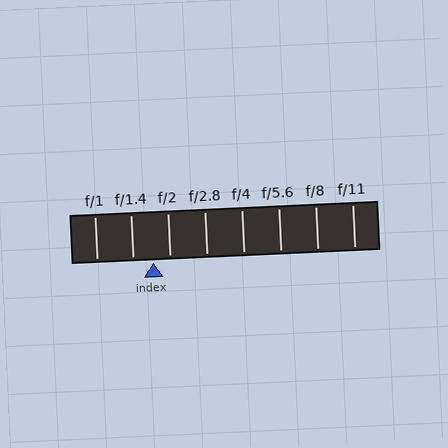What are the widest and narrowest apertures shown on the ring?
The widest aperture shown is f/1 and the narrowest is f/11.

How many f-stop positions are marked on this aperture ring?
There are 8 f-stop positions marked.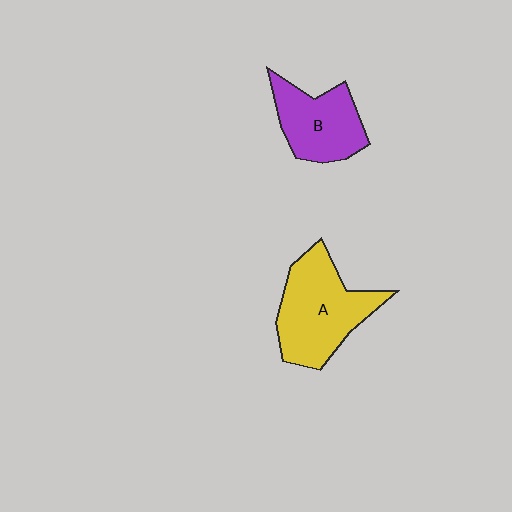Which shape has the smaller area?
Shape B (purple).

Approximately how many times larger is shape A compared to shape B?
Approximately 1.4 times.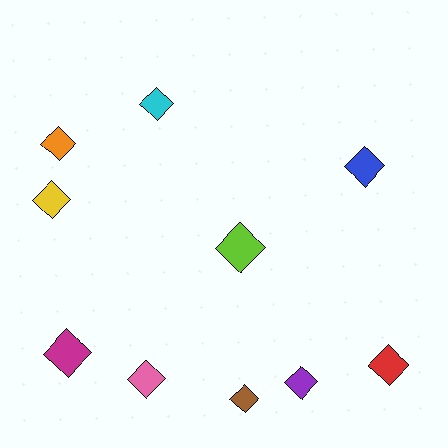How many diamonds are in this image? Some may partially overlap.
There are 10 diamonds.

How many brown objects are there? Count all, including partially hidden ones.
There is 1 brown object.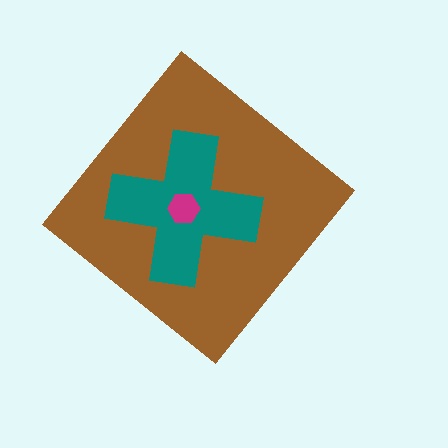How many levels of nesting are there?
3.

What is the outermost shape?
The brown diamond.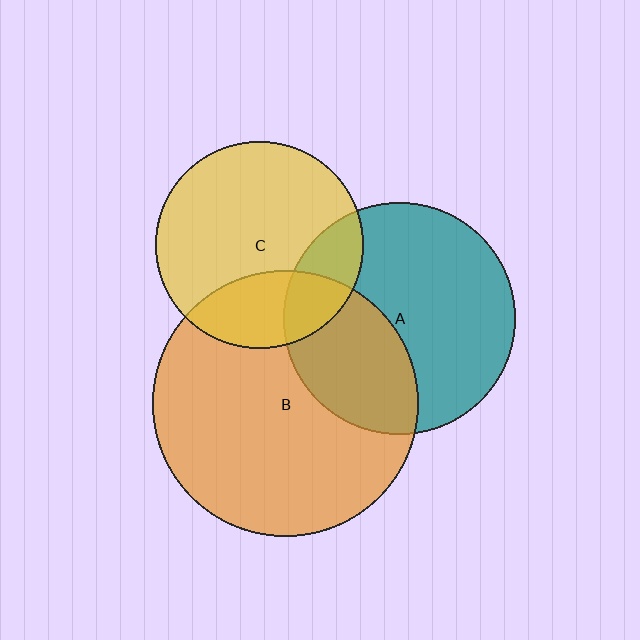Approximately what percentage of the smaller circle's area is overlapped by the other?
Approximately 20%.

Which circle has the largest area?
Circle B (orange).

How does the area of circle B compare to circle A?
Approximately 1.3 times.